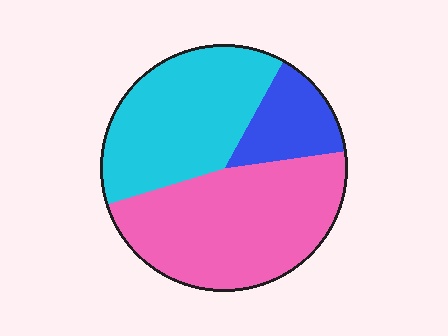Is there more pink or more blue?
Pink.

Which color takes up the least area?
Blue, at roughly 15%.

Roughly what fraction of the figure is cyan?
Cyan covers about 40% of the figure.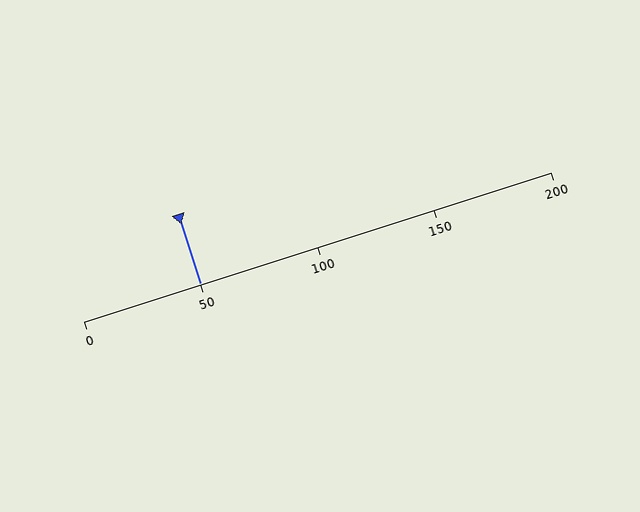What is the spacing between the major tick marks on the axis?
The major ticks are spaced 50 apart.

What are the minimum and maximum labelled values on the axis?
The axis runs from 0 to 200.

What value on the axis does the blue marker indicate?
The marker indicates approximately 50.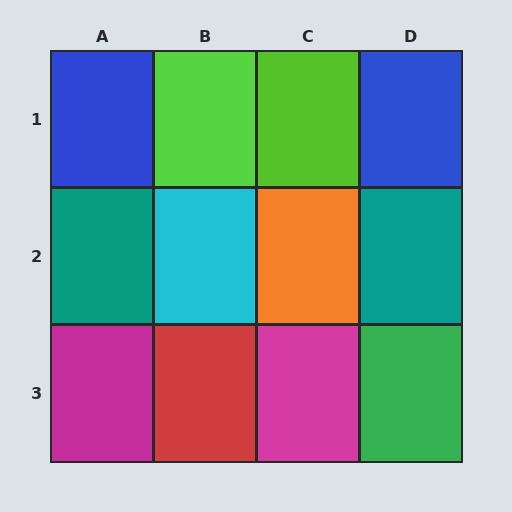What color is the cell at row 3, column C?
Magenta.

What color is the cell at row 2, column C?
Orange.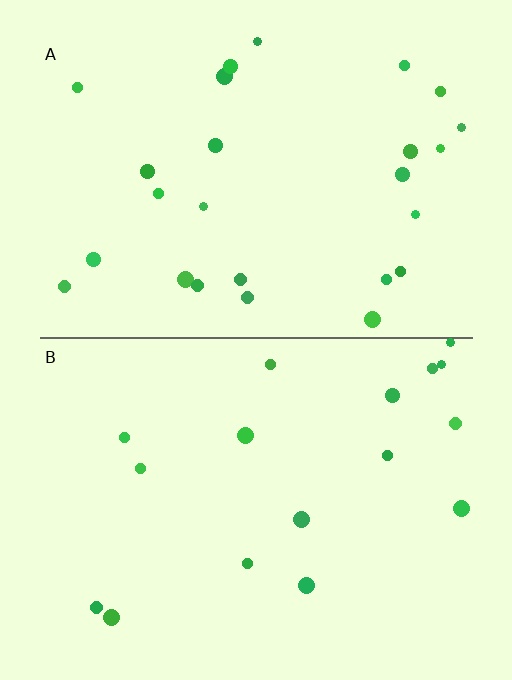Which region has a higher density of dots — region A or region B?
A (the top).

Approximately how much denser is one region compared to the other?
Approximately 1.5× — region A over region B.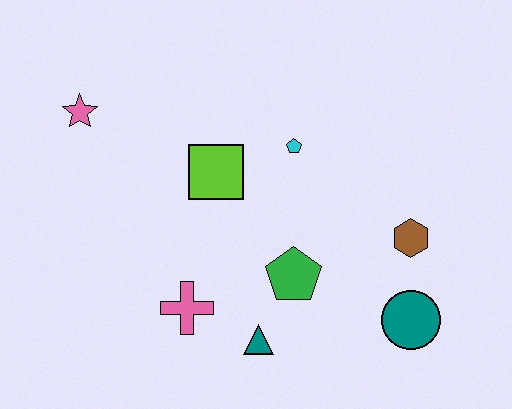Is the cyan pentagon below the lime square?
No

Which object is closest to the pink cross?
The teal triangle is closest to the pink cross.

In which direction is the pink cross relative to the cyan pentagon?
The pink cross is below the cyan pentagon.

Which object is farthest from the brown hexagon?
The pink star is farthest from the brown hexagon.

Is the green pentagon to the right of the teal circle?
No